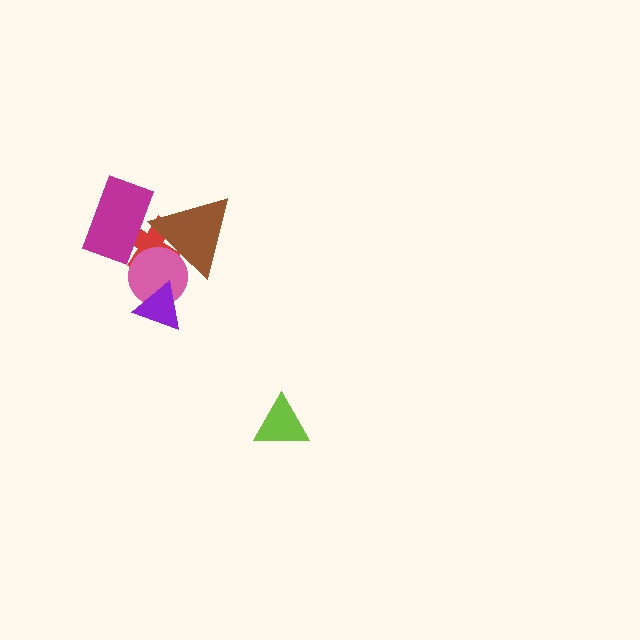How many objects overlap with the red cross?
3 objects overlap with the red cross.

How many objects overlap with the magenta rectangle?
2 objects overlap with the magenta rectangle.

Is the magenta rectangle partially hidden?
Yes, it is partially covered by another shape.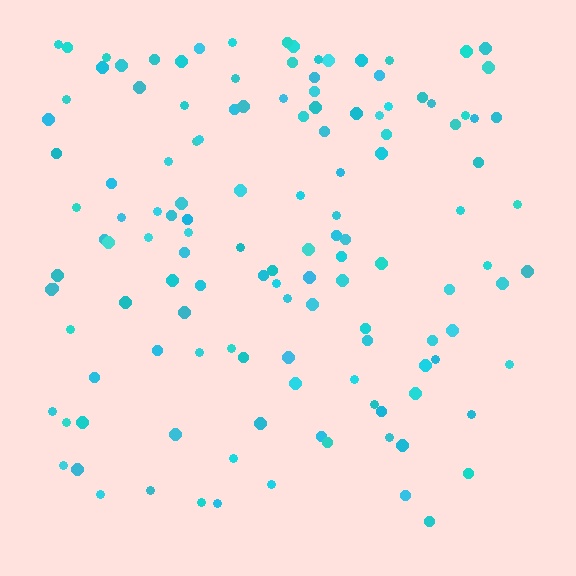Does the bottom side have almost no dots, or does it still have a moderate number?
Still a moderate number, just noticeably fewer than the top.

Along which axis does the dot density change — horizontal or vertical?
Vertical.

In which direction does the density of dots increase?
From bottom to top, with the top side densest.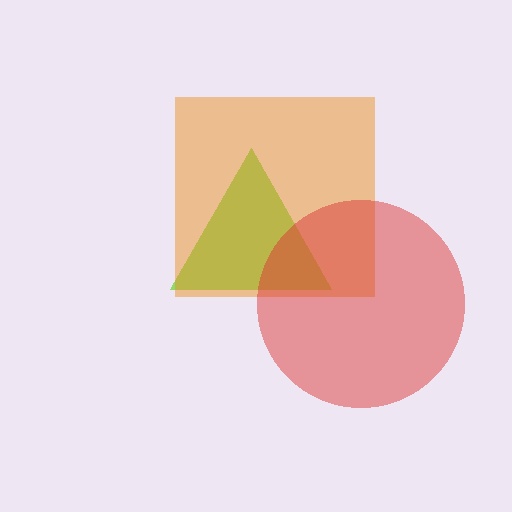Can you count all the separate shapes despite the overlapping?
Yes, there are 3 separate shapes.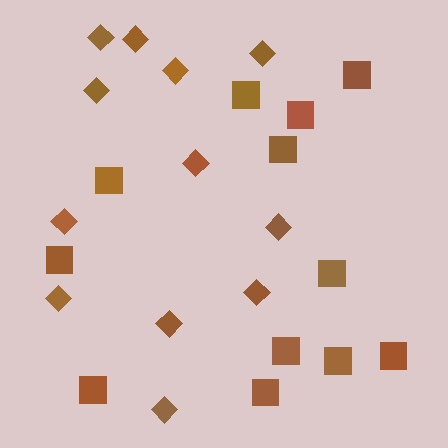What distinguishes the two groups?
There are 2 groups: one group of squares (12) and one group of diamonds (12).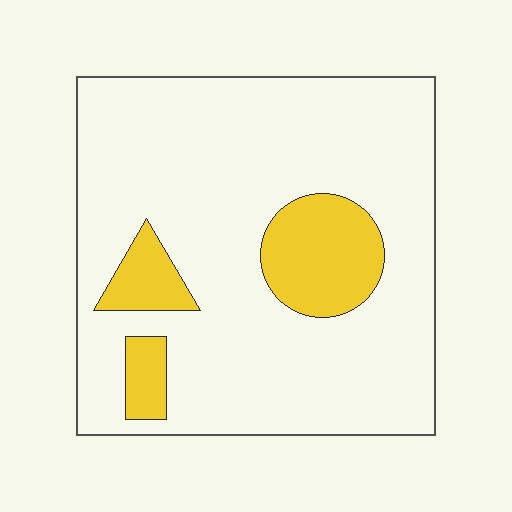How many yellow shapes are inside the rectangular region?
3.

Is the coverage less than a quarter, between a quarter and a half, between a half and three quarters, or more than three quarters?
Less than a quarter.